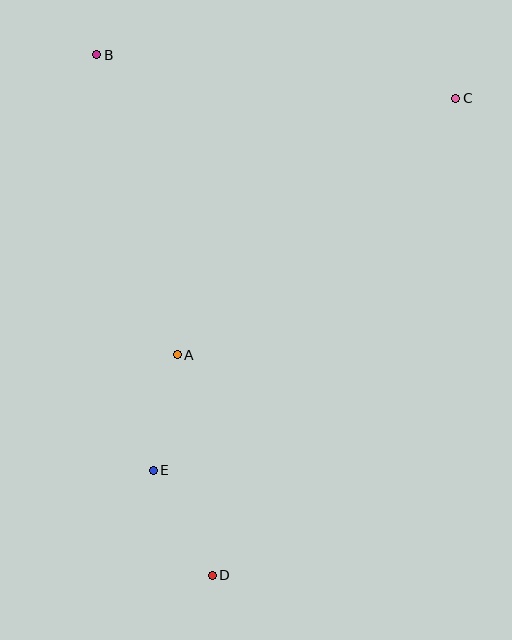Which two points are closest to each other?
Points A and E are closest to each other.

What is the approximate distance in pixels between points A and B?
The distance between A and B is approximately 310 pixels.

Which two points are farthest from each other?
Points C and D are farthest from each other.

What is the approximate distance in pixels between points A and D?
The distance between A and D is approximately 223 pixels.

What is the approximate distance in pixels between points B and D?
The distance between B and D is approximately 533 pixels.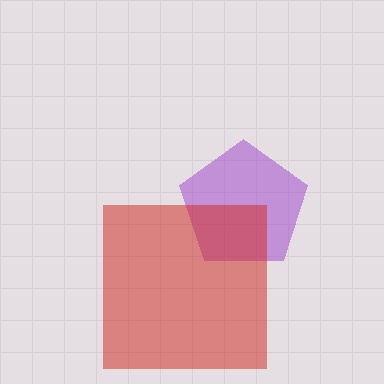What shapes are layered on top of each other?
The layered shapes are: a purple pentagon, a red square.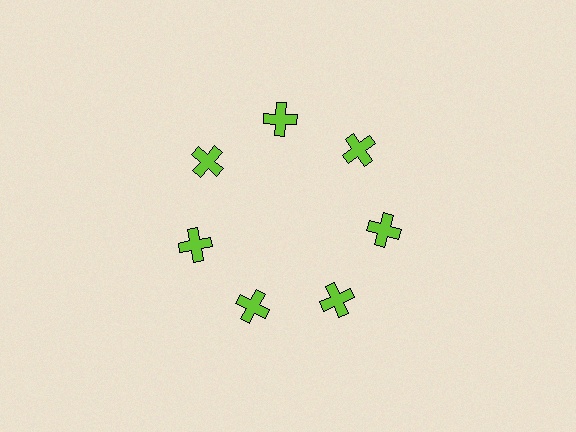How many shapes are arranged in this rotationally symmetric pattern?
There are 7 shapes, arranged in 7 groups of 1.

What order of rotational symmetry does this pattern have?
This pattern has 7-fold rotational symmetry.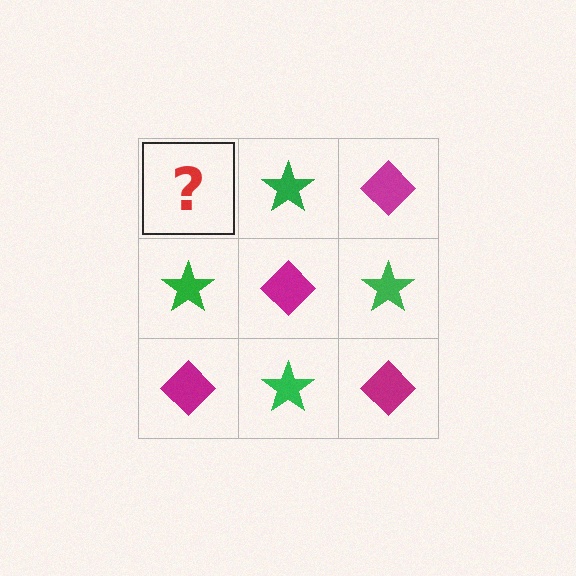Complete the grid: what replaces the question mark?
The question mark should be replaced with a magenta diamond.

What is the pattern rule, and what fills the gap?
The rule is that it alternates magenta diamond and green star in a checkerboard pattern. The gap should be filled with a magenta diamond.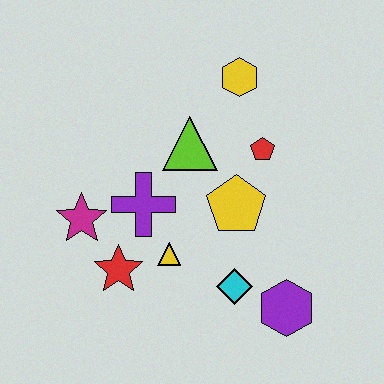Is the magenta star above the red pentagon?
No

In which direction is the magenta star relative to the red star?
The magenta star is above the red star.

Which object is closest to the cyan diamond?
The purple hexagon is closest to the cyan diamond.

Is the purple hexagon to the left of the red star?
No